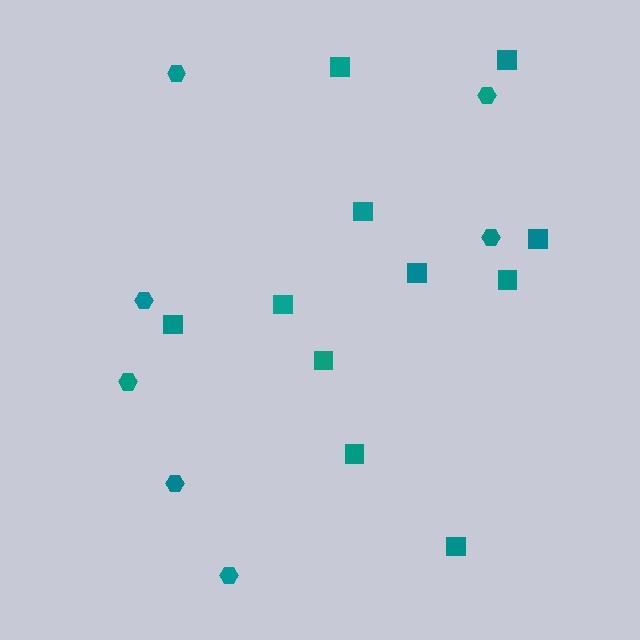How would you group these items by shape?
There are 2 groups: one group of hexagons (7) and one group of squares (11).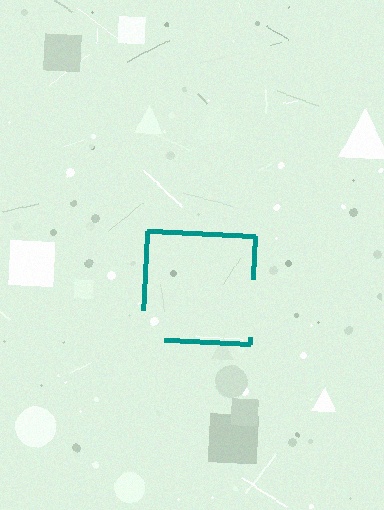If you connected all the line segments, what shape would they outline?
They would outline a square.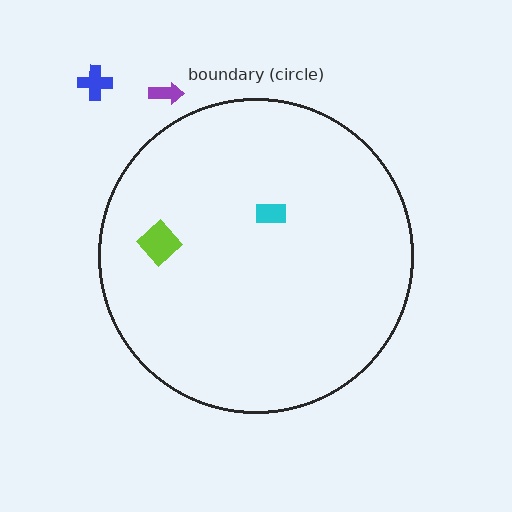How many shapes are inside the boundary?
2 inside, 2 outside.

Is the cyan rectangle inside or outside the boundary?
Inside.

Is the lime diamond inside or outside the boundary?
Inside.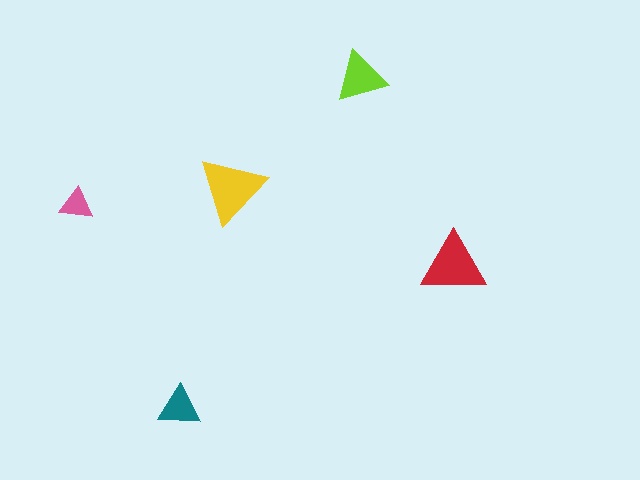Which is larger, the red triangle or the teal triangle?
The red one.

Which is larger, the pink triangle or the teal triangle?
The teal one.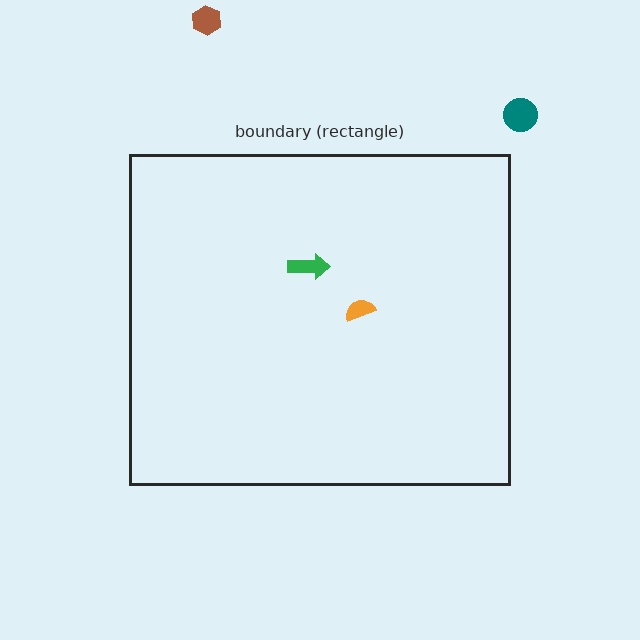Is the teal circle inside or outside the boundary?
Outside.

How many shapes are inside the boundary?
2 inside, 2 outside.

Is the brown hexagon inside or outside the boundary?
Outside.